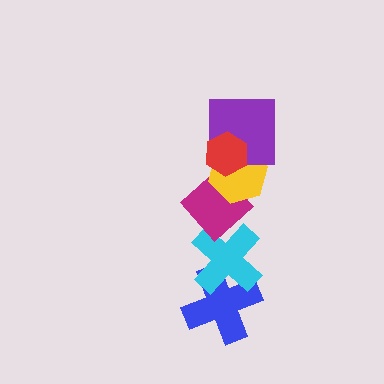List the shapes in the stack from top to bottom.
From top to bottom: the red hexagon, the purple square, the yellow hexagon, the magenta diamond, the cyan cross, the blue cross.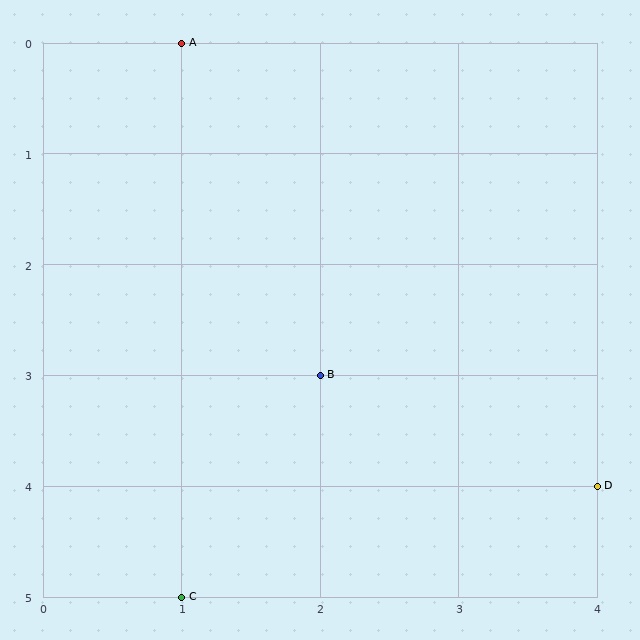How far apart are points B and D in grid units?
Points B and D are 2 columns and 1 row apart (about 2.2 grid units diagonally).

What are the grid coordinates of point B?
Point B is at grid coordinates (2, 3).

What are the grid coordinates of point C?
Point C is at grid coordinates (1, 5).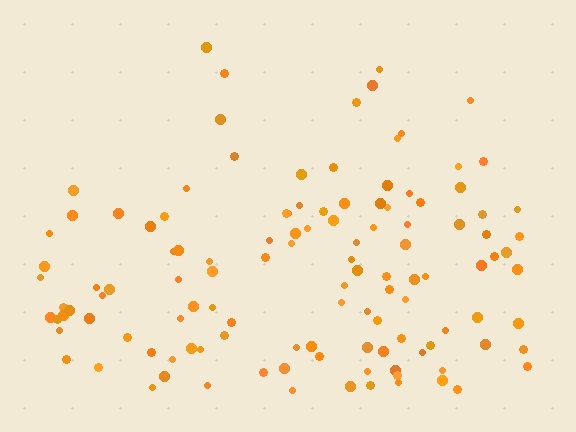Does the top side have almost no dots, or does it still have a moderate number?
Still a moderate number, just noticeably fewer than the bottom.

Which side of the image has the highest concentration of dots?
The bottom.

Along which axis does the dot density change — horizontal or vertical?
Vertical.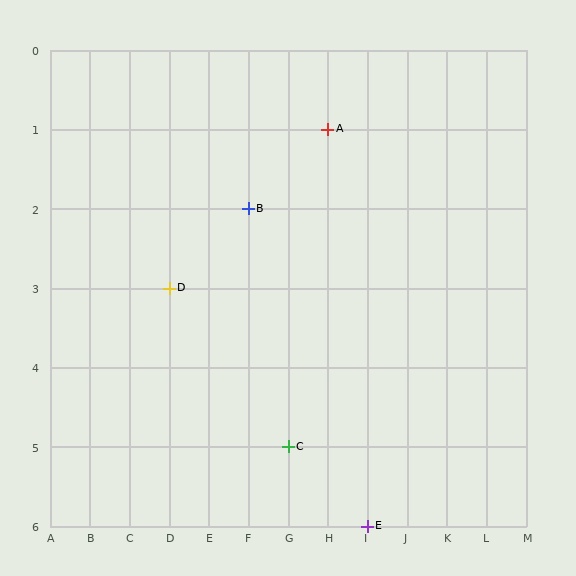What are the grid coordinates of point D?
Point D is at grid coordinates (D, 3).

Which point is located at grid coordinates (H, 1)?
Point A is at (H, 1).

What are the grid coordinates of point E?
Point E is at grid coordinates (I, 6).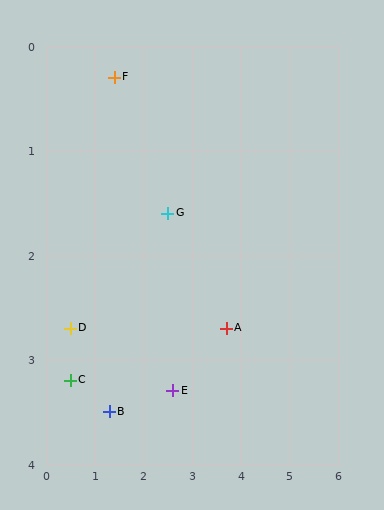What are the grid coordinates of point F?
Point F is at approximately (1.4, 0.3).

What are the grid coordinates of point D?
Point D is at approximately (0.5, 2.7).